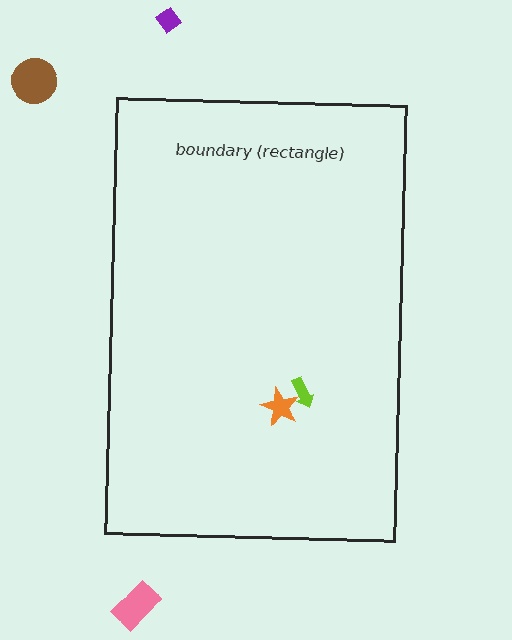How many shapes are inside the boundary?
2 inside, 3 outside.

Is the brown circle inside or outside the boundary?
Outside.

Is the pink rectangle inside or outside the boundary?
Outside.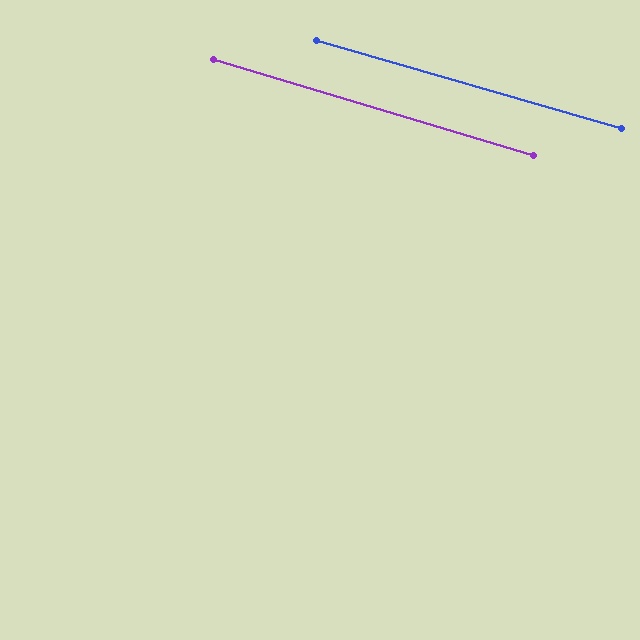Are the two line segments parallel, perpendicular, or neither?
Parallel — their directions differ by only 0.6°.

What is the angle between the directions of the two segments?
Approximately 1 degree.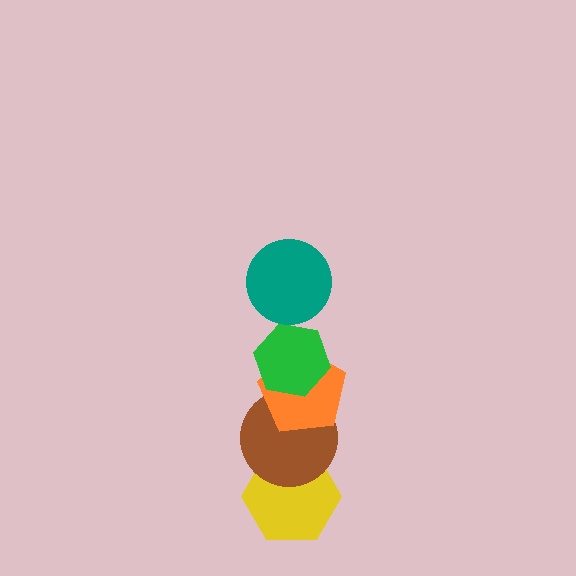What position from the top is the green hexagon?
The green hexagon is 2nd from the top.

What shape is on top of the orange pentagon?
The green hexagon is on top of the orange pentagon.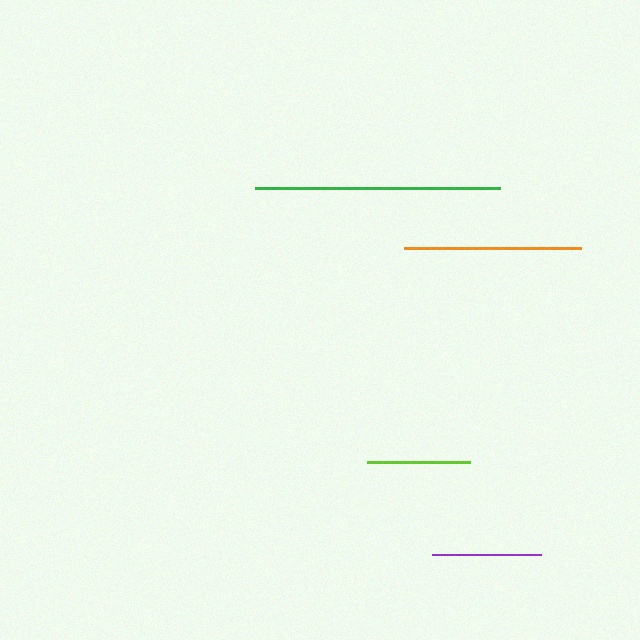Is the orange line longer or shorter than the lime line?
The orange line is longer than the lime line.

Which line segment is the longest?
The green line is the longest at approximately 245 pixels.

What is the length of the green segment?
The green segment is approximately 245 pixels long.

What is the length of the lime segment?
The lime segment is approximately 103 pixels long.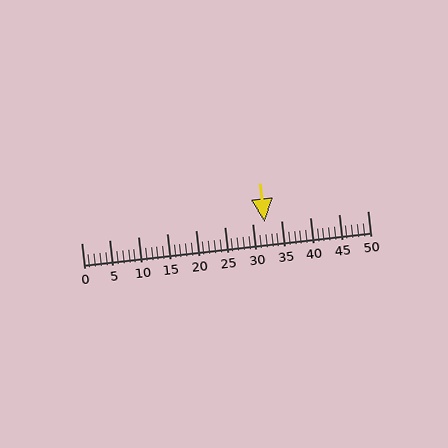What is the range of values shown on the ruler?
The ruler shows values from 0 to 50.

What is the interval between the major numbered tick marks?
The major tick marks are spaced 5 units apart.